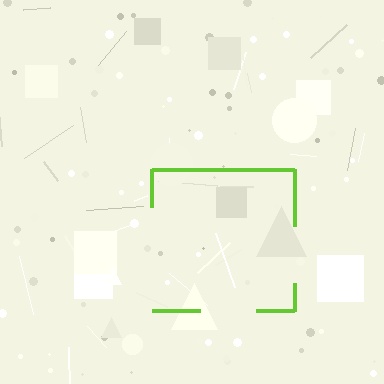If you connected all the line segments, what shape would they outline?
They would outline a square.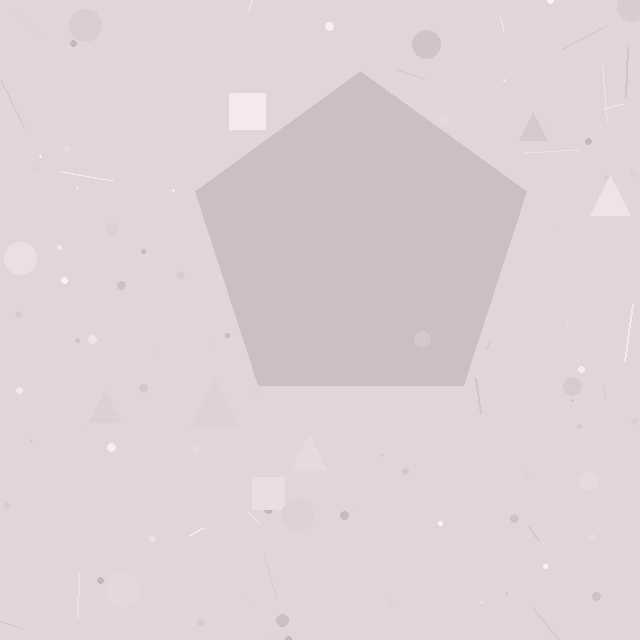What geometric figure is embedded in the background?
A pentagon is embedded in the background.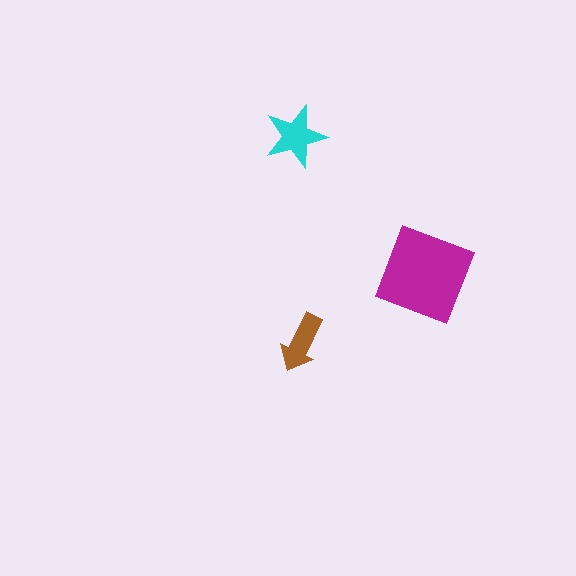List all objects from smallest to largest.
The brown arrow, the cyan star, the magenta diamond.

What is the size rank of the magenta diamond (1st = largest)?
1st.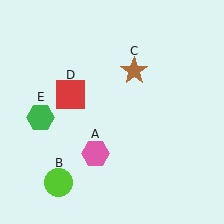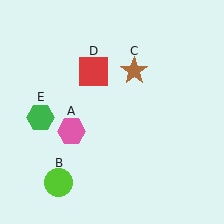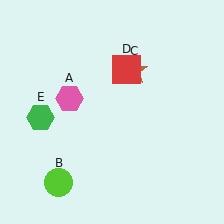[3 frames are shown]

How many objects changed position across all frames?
2 objects changed position: pink hexagon (object A), red square (object D).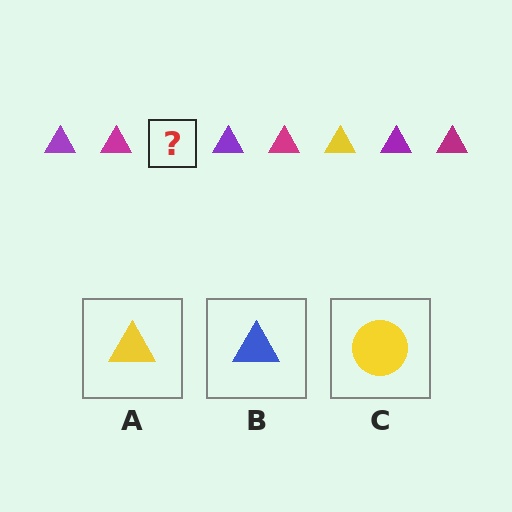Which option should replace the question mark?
Option A.